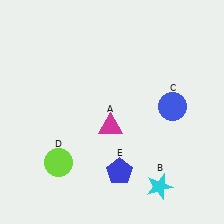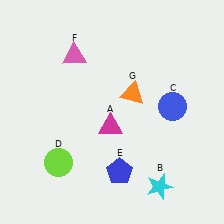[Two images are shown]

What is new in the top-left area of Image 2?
A pink triangle (F) was added in the top-left area of Image 2.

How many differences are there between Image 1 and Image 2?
There are 2 differences between the two images.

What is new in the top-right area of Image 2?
An orange triangle (G) was added in the top-right area of Image 2.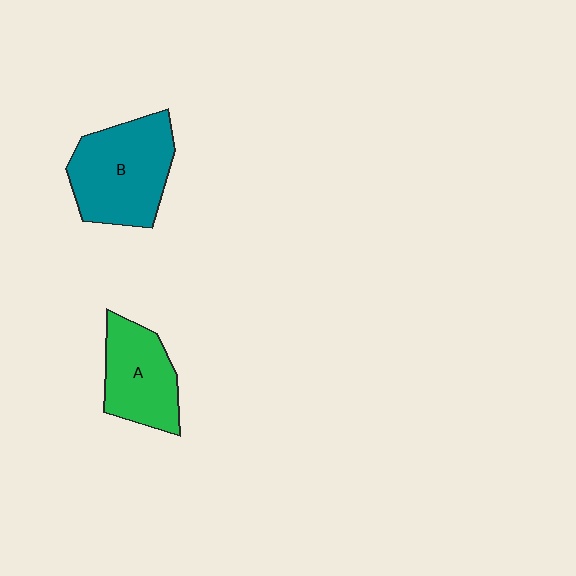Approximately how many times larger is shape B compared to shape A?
Approximately 1.4 times.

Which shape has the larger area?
Shape B (teal).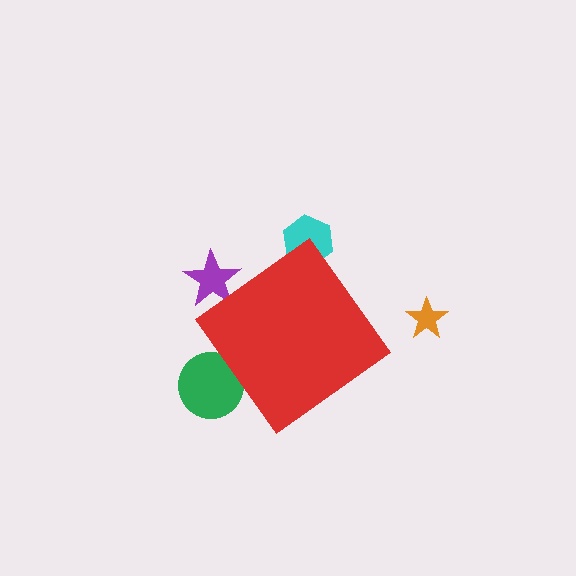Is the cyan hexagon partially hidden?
Yes, the cyan hexagon is partially hidden behind the red diamond.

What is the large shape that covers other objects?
A red diamond.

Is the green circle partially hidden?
Yes, the green circle is partially hidden behind the red diamond.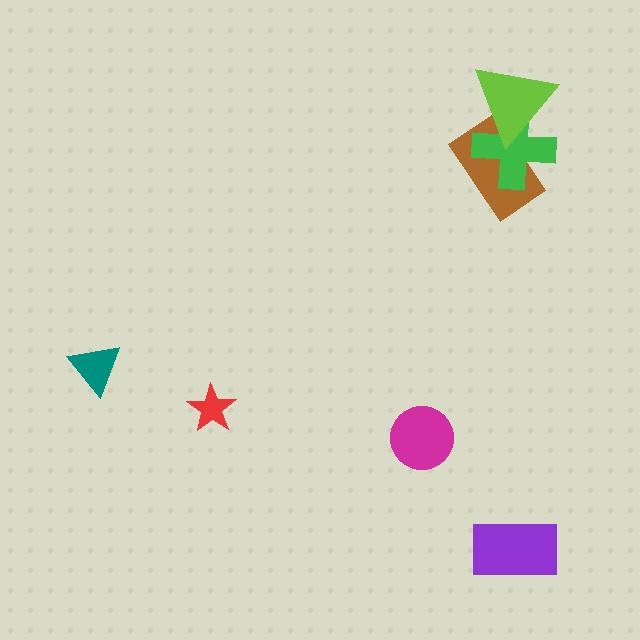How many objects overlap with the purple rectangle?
0 objects overlap with the purple rectangle.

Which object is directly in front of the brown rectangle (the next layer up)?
The green cross is directly in front of the brown rectangle.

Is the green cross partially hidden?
Yes, it is partially covered by another shape.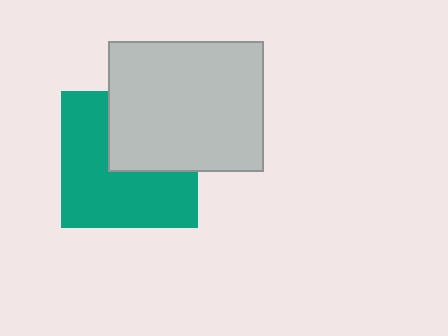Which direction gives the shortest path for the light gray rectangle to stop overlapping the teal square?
Moving toward the upper-right gives the shortest separation.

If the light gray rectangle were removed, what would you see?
You would see the complete teal square.